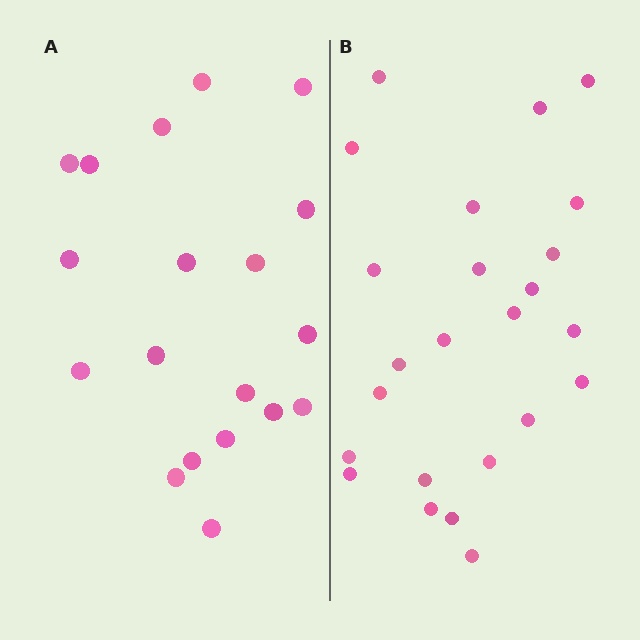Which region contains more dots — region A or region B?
Region B (the right region) has more dots.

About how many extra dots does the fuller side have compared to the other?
Region B has about 5 more dots than region A.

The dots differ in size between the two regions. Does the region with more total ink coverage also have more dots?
No. Region A has more total ink coverage because its dots are larger, but region B actually contains more individual dots. Total area can be misleading — the number of items is what matters here.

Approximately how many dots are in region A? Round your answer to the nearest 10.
About 20 dots. (The exact count is 19, which rounds to 20.)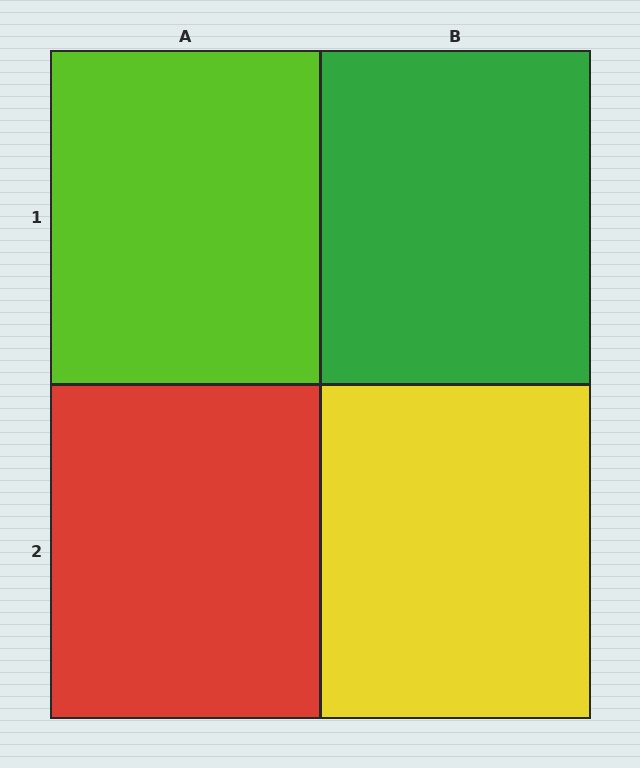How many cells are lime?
1 cell is lime.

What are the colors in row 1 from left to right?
Lime, green.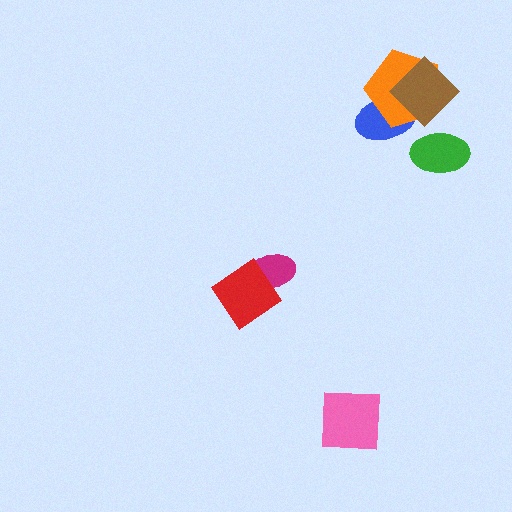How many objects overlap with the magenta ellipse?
1 object overlaps with the magenta ellipse.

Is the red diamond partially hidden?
No, no other shape covers it.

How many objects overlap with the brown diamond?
2 objects overlap with the brown diamond.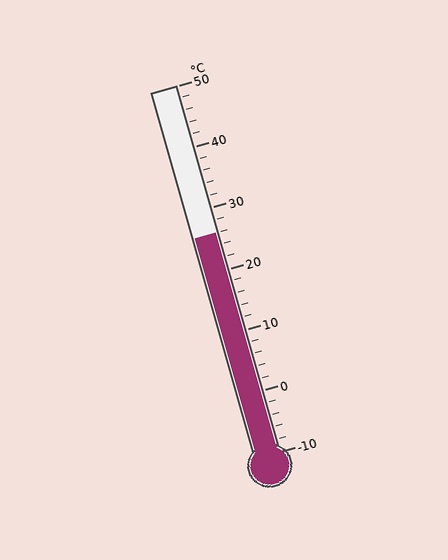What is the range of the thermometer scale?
The thermometer scale ranges from -10°C to 50°C.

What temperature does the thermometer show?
The thermometer shows approximately 26°C.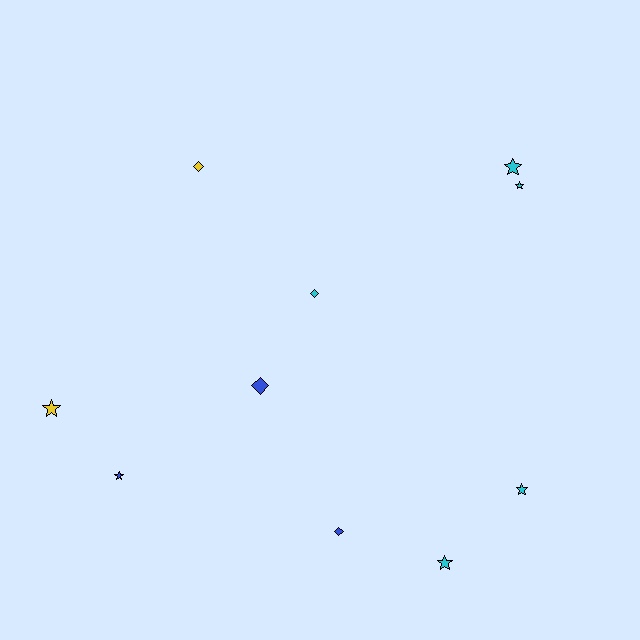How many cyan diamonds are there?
There is 1 cyan diamond.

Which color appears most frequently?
Cyan, with 5 objects.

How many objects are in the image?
There are 10 objects.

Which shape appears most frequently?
Star, with 6 objects.